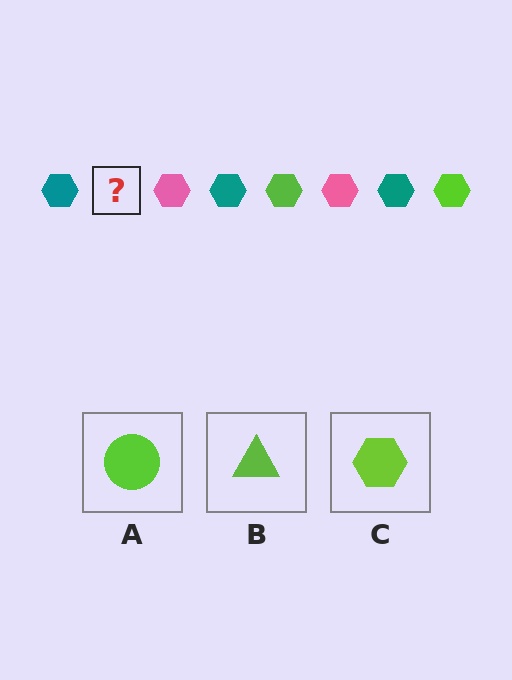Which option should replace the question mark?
Option C.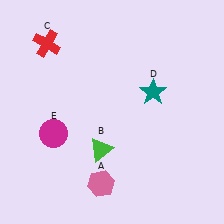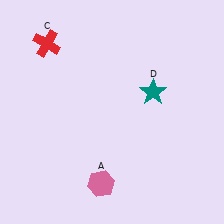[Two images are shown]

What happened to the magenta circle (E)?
The magenta circle (E) was removed in Image 2. It was in the bottom-left area of Image 1.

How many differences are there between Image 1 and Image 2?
There are 2 differences between the two images.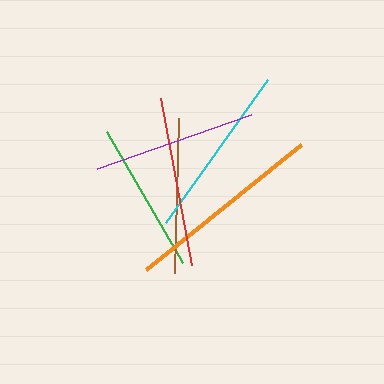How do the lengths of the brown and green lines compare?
The brown and green lines are approximately the same length.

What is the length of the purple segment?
The purple segment is approximately 163 pixels long.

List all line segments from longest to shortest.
From longest to shortest: orange, cyan, red, purple, brown, green.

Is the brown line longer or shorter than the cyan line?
The cyan line is longer than the brown line.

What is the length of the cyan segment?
The cyan segment is approximately 176 pixels long.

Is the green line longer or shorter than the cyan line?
The cyan line is longer than the green line.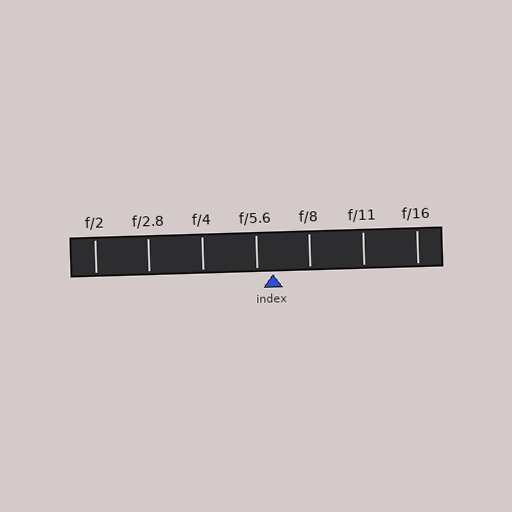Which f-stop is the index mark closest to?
The index mark is closest to f/5.6.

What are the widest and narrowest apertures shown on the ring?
The widest aperture shown is f/2 and the narrowest is f/16.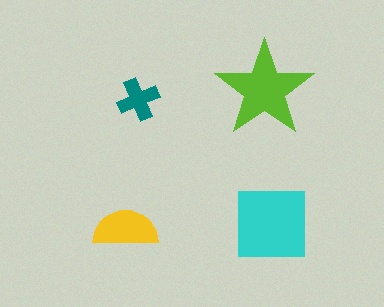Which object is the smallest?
The teal cross.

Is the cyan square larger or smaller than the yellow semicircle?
Larger.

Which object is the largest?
The cyan square.